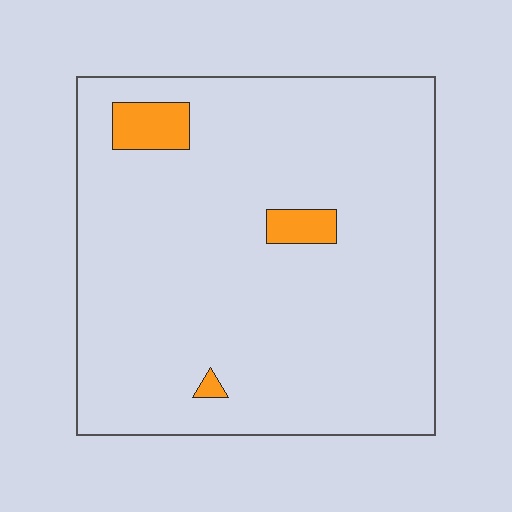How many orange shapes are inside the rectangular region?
3.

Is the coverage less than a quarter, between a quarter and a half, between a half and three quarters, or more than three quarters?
Less than a quarter.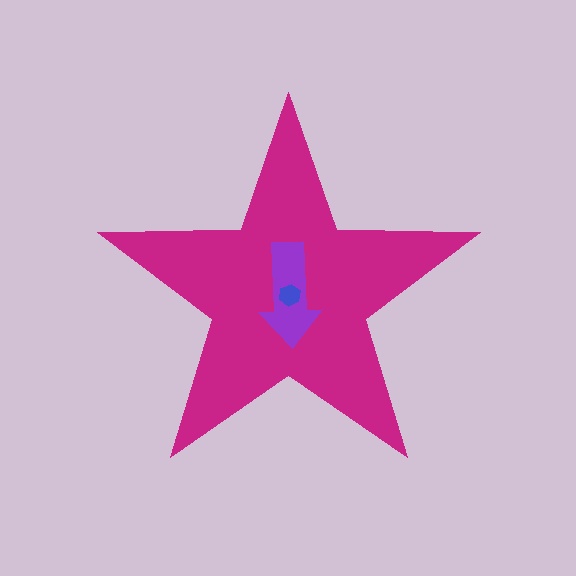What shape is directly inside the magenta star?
The purple arrow.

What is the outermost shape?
The magenta star.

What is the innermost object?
The blue hexagon.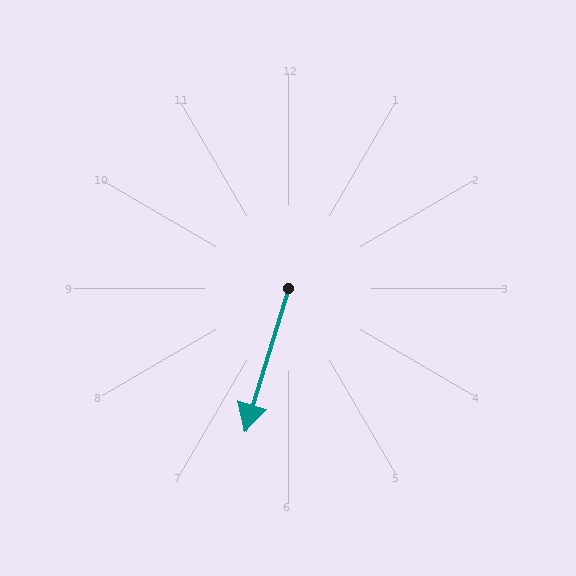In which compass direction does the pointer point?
South.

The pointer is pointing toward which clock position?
Roughly 7 o'clock.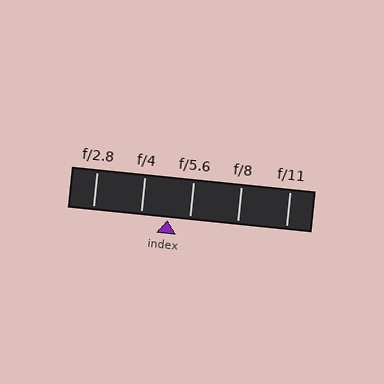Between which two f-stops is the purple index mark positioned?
The index mark is between f/4 and f/5.6.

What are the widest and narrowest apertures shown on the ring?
The widest aperture shown is f/2.8 and the narrowest is f/11.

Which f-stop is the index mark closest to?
The index mark is closest to f/5.6.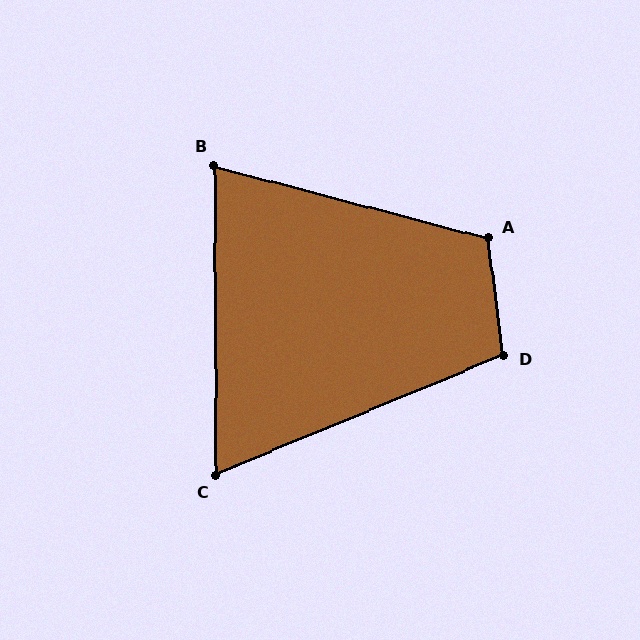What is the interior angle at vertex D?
Approximately 105 degrees (obtuse).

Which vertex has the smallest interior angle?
C, at approximately 68 degrees.